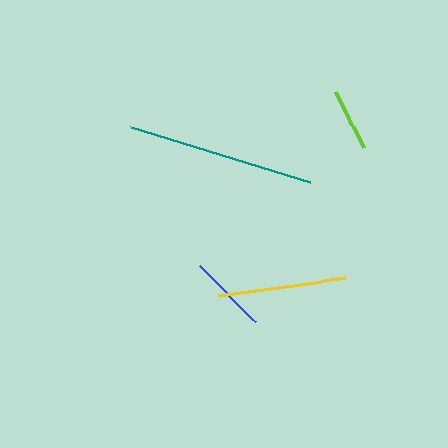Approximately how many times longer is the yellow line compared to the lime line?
The yellow line is approximately 2.1 times the length of the lime line.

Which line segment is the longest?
The teal line is the longest at approximately 187 pixels.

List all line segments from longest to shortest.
From longest to shortest: teal, yellow, blue, lime.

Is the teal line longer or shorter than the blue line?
The teal line is longer than the blue line.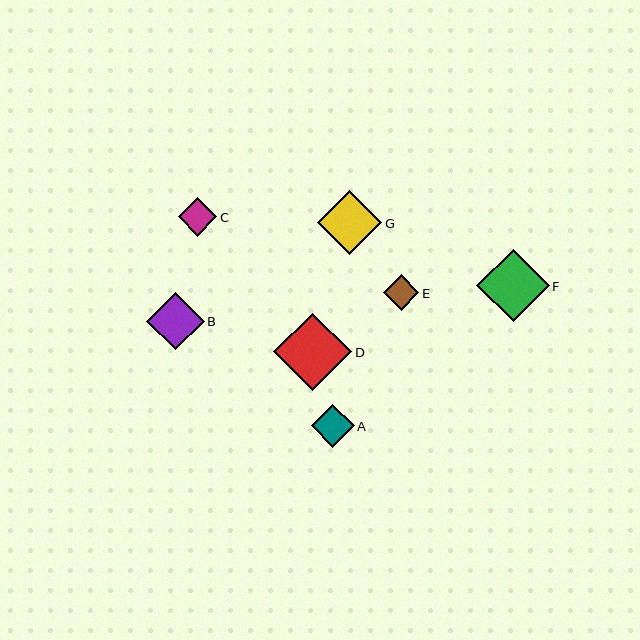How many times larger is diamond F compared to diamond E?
Diamond F is approximately 2.0 times the size of diamond E.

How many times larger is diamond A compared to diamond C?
Diamond A is approximately 1.1 times the size of diamond C.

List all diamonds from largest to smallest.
From largest to smallest: D, F, G, B, A, C, E.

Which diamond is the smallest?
Diamond E is the smallest with a size of approximately 36 pixels.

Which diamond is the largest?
Diamond D is the largest with a size of approximately 78 pixels.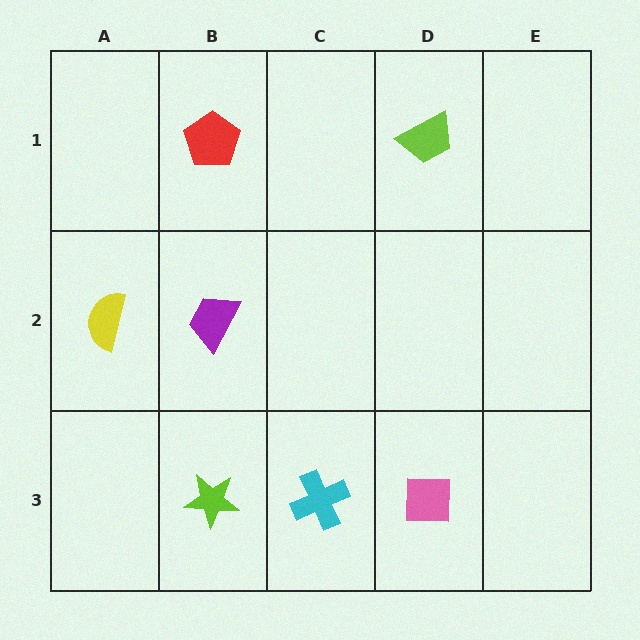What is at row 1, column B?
A red pentagon.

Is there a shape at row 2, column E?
No, that cell is empty.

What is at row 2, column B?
A purple trapezoid.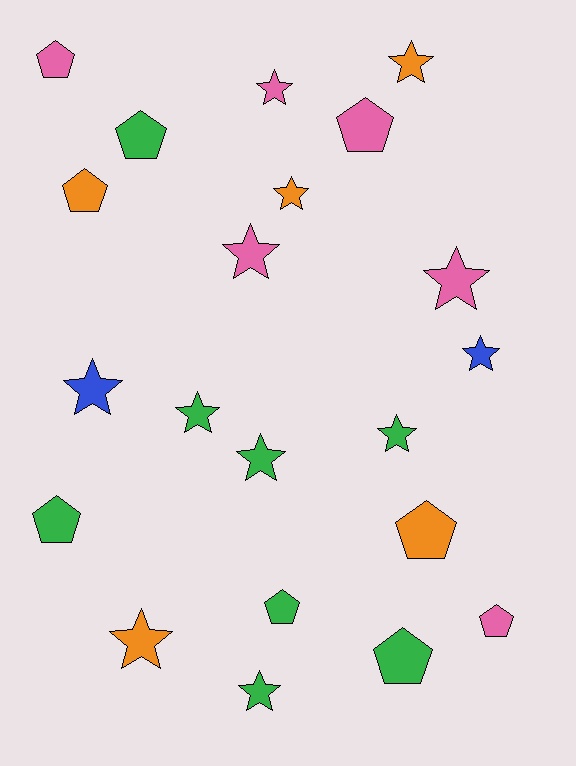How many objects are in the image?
There are 21 objects.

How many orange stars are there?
There are 3 orange stars.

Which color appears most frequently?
Green, with 8 objects.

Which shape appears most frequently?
Star, with 12 objects.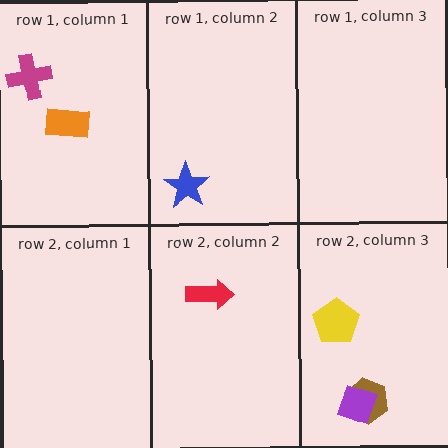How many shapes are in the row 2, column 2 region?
1.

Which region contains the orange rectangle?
The row 1, column 1 region.